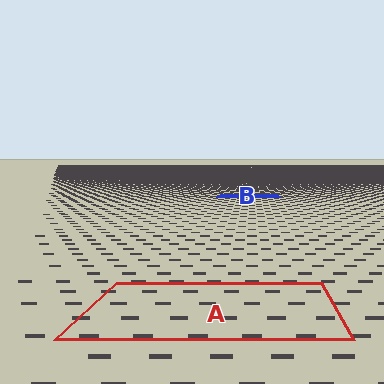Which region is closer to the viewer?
Region A is closer. The texture elements there are larger and more spread out.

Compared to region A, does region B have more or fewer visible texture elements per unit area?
Region B has more texture elements per unit area — they are packed more densely because it is farther away.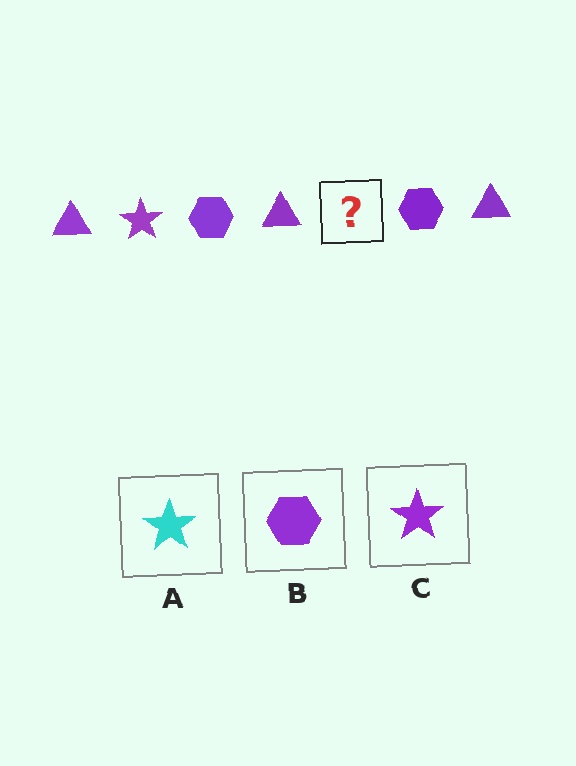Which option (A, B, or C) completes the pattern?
C.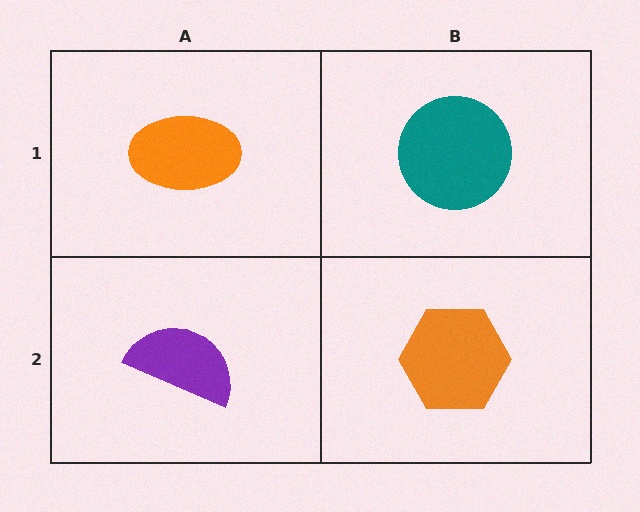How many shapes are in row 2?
2 shapes.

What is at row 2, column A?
A purple semicircle.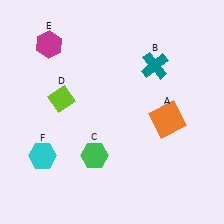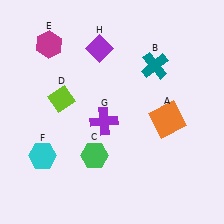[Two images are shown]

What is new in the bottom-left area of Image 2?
A purple cross (G) was added in the bottom-left area of Image 2.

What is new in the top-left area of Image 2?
A purple diamond (H) was added in the top-left area of Image 2.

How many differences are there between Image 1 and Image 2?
There are 2 differences between the two images.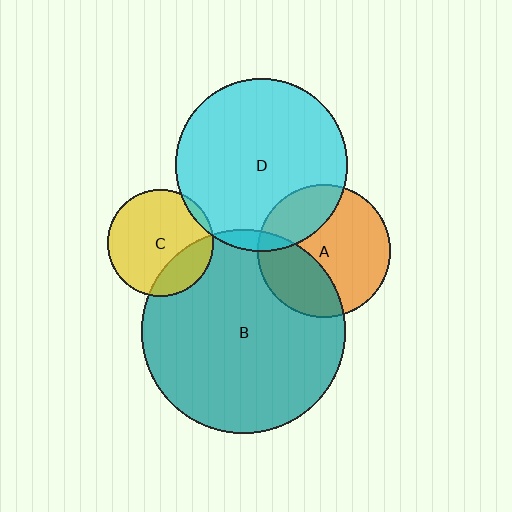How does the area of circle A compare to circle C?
Approximately 1.6 times.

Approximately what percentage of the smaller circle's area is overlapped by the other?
Approximately 5%.